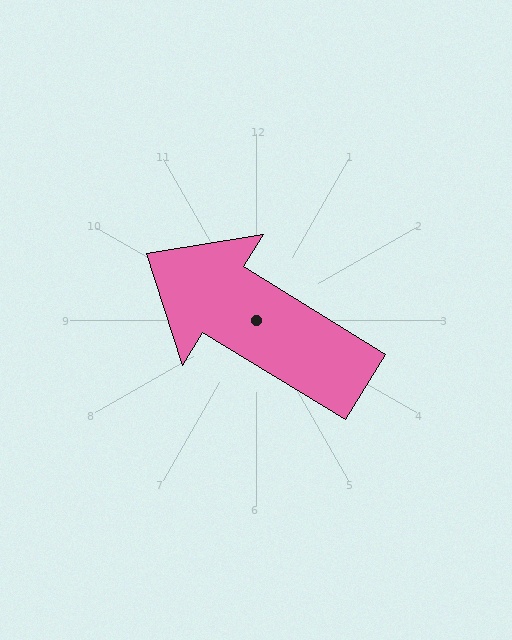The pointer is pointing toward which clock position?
Roughly 10 o'clock.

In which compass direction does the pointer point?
Northwest.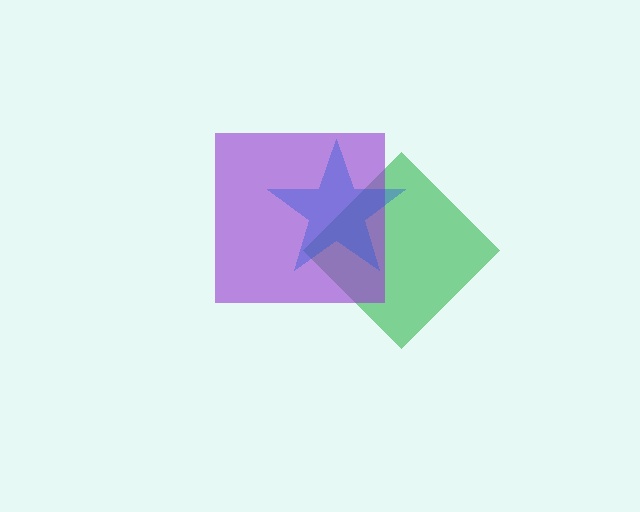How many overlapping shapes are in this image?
There are 3 overlapping shapes in the image.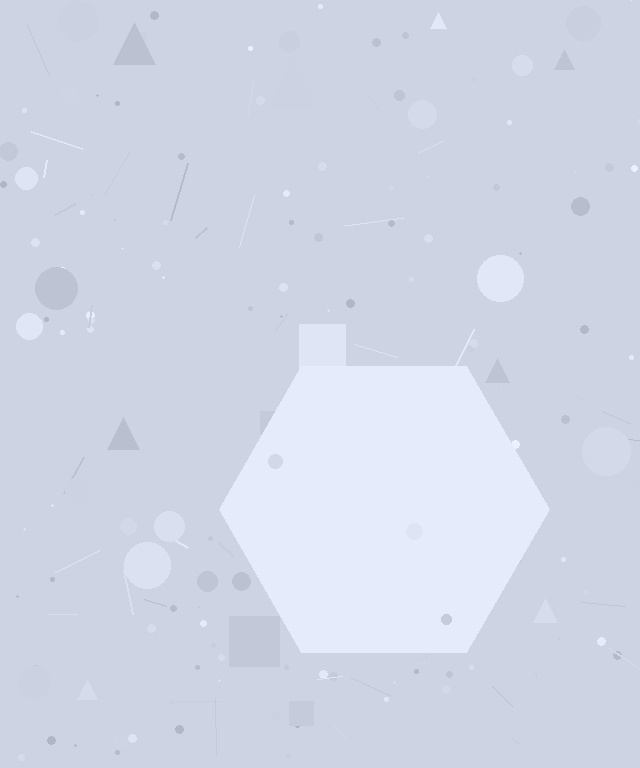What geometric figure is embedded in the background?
A hexagon is embedded in the background.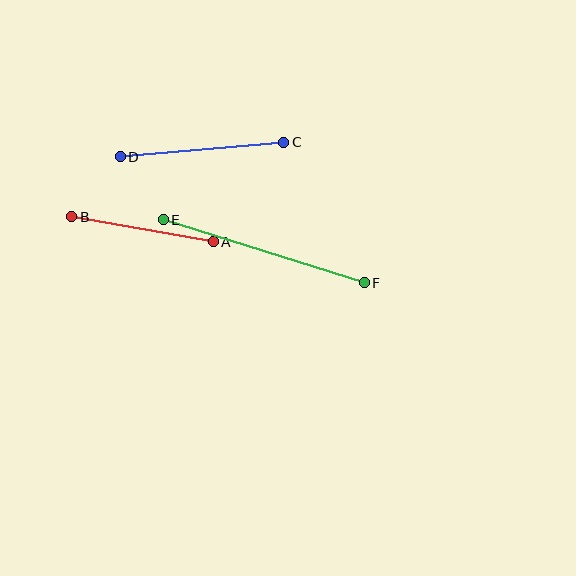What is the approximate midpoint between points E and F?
The midpoint is at approximately (264, 251) pixels.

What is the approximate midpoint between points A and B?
The midpoint is at approximately (143, 229) pixels.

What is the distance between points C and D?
The distance is approximately 164 pixels.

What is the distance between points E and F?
The distance is approximately 210 pixels.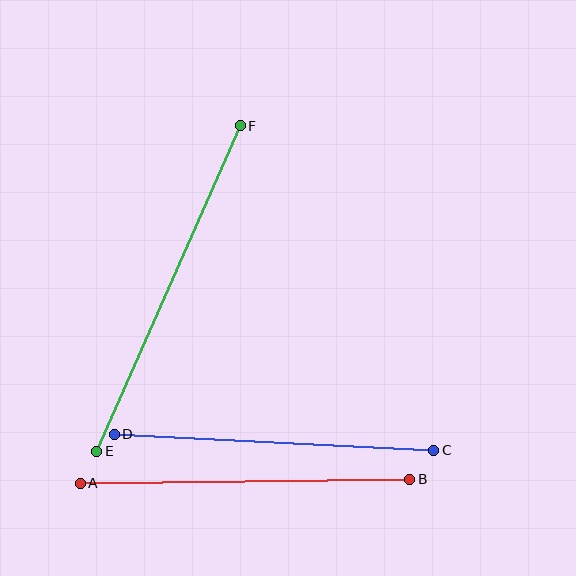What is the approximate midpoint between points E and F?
The midpoint is at approximately (169, 289) pixels.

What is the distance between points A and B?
The distance is approximately 330 pixels.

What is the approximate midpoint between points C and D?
The midpoint is at approximately (274, 442) pixels.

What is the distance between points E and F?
The distance is approximately 355 pixels.